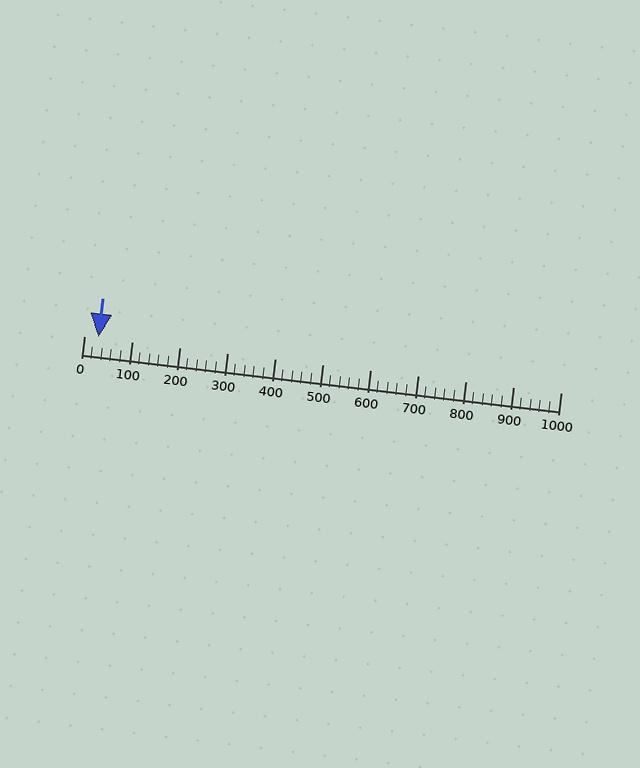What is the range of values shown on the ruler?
The ruler shows values from 0 to 1000.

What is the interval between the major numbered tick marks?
The major tick marks are spaced 100 units apart.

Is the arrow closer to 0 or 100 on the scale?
The arrow is closer to 0.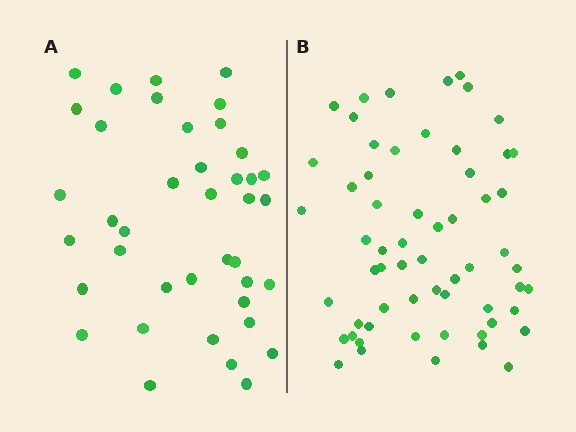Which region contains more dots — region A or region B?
Region B (the right region) has more dots.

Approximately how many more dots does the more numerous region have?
Region B has approximately 20 more dots than region A.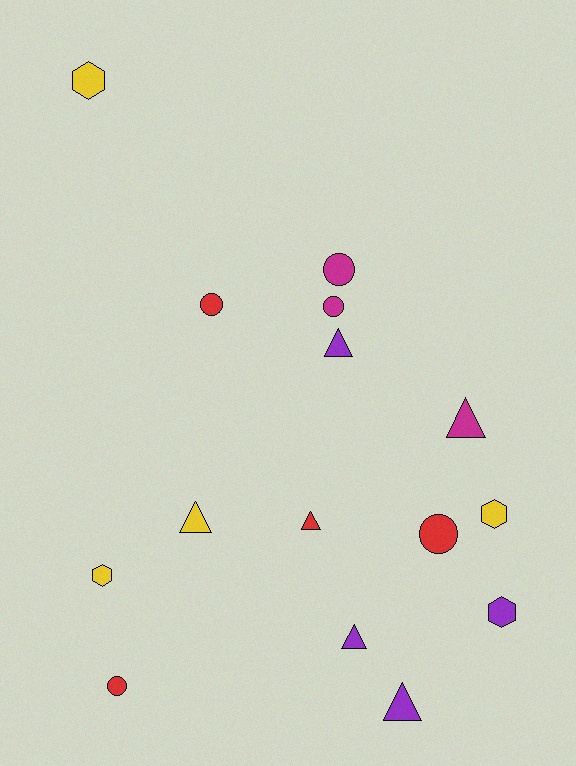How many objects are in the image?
There are 15 objects.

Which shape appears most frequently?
Triangle, with 6 objects.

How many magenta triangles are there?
There is 1 magenta triangle.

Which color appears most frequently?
Red, with 4 objects.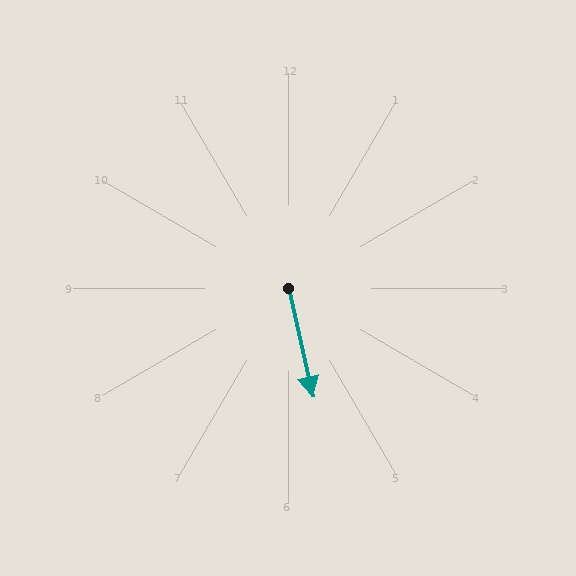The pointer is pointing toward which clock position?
Roughly 6 o'clock.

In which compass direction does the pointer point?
South.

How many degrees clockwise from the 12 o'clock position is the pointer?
Approximately 167 degrees.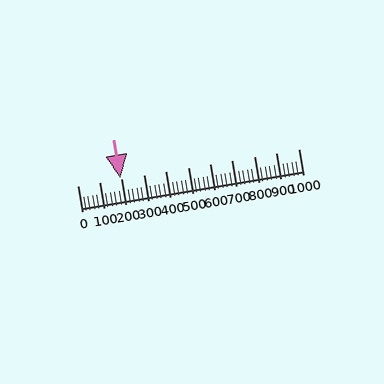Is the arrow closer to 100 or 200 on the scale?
The arrow is closer to 200.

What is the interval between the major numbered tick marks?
The major tick marks are spaced 100 units apart.